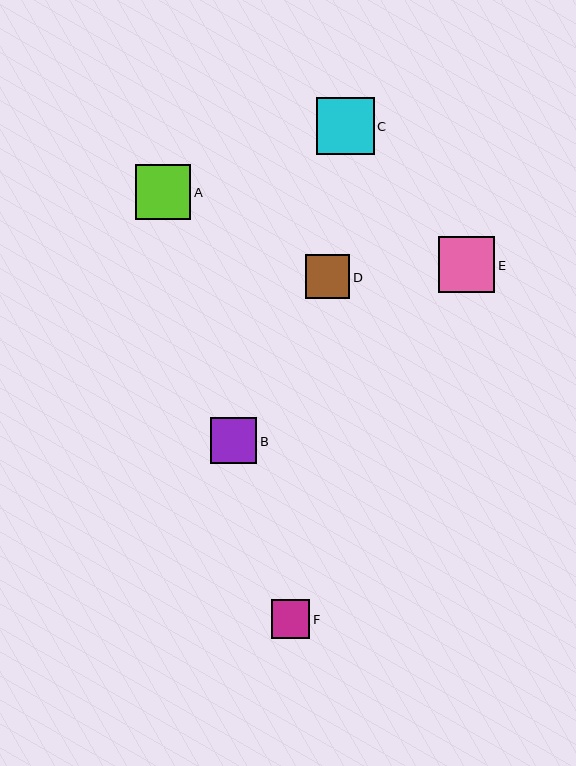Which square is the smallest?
Square F is the smallest with a size of approximately 38 pixels.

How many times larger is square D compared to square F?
Square D is approximately 1.2 times the size of square F.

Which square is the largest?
Square C is the largest with a size of approximately 57 pixels.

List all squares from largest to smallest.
From largest to smallest: C, E, A, B, D, F.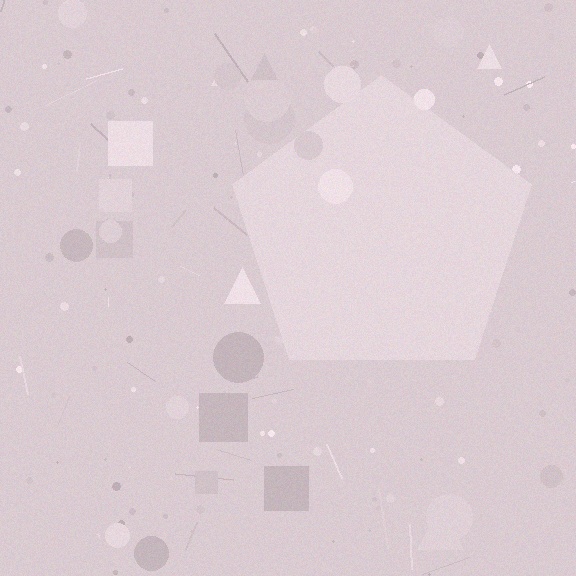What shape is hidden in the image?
A pentagon is hidden in the image.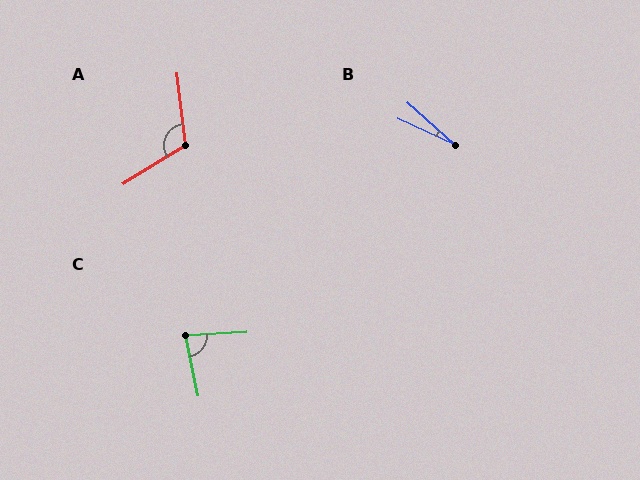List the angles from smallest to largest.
B (18°), C (82°), A (115°).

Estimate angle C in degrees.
Approximately 82 degrees.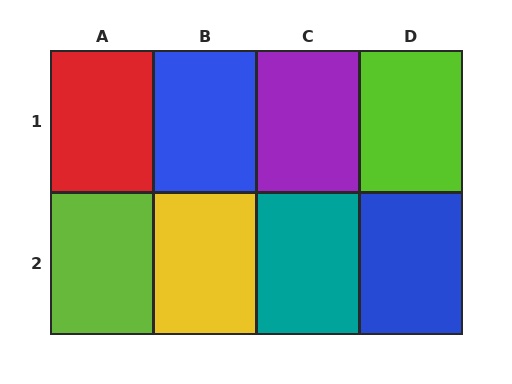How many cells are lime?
2 cells are lime.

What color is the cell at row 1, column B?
Blue.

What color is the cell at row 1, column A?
Red.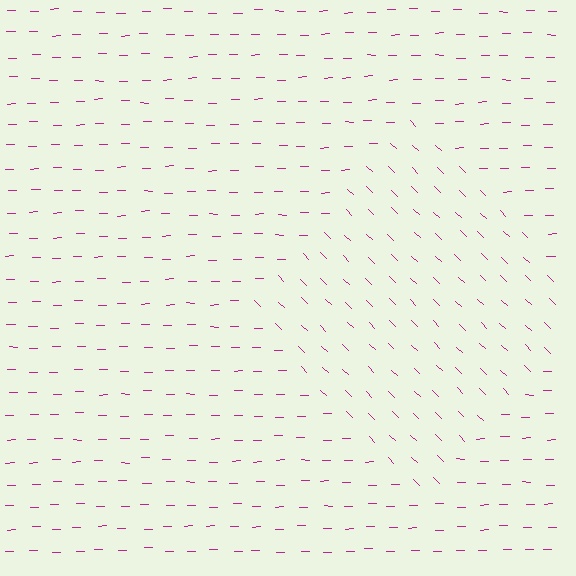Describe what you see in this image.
The image is filled with small magenta line segments. A diamond region in the image has lines oriented differently from the surrounding lines, creating a visible texture boundary.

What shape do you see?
I see a diamond.